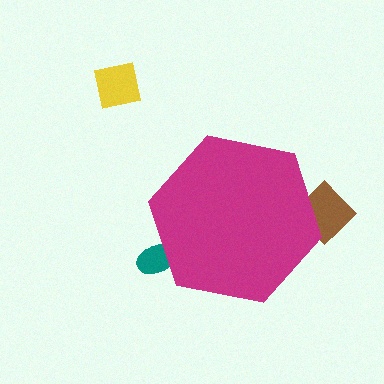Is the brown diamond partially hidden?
Yes, the brown diamond is partially hidden behind the magenta hexagon.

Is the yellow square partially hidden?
No, the yellow square is fully visible.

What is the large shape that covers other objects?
A magenta hexagon.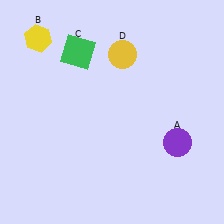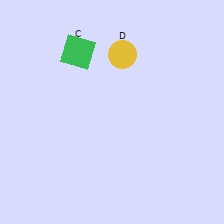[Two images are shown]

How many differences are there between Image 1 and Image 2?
There are 2 differences between the two images.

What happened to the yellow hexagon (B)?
The yellow hexagon (B) was removed in Image 2. It was in the top-left area of Image 1.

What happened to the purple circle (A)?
The purple circle (A) was removed in Image 2. It was in the bottom-right area of Image 1.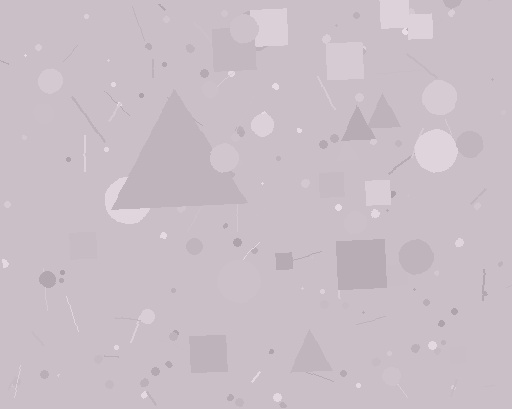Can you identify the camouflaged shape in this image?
The camouflaged shape is a triangle.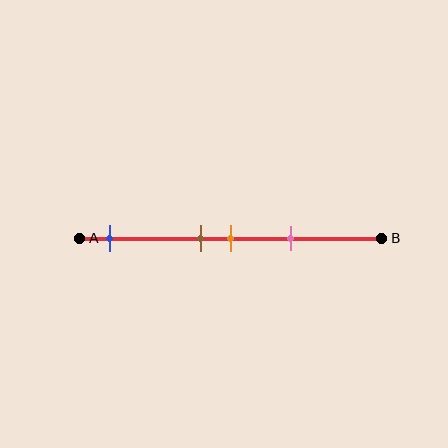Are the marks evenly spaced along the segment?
No, the marks are not evenly spaced.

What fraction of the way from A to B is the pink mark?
The pink mark is approximately 70% (0.7) of the way from A to B.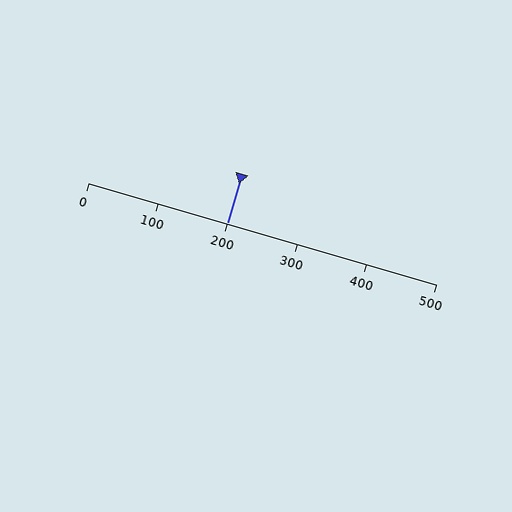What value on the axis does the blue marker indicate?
The marker indicates approximately 200.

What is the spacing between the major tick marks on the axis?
The major ticks are spaced 100 apart.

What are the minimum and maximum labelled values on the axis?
The axis runs from 0 to 500.